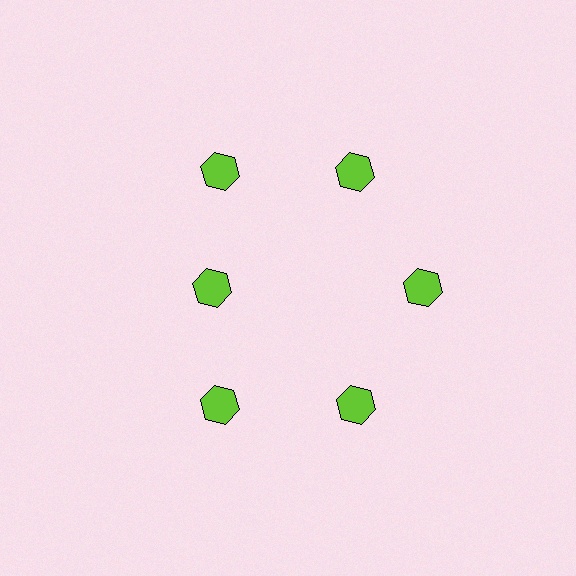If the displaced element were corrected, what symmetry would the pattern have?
It would have 6-fold rotational symmetry — the pattern would map onto itself every 60 degrees.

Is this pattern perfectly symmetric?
No. The 6 lime hexagons are arranged in a ring, but one element near the 9 o'clock position is pulled inward toward the center, breaking the 6-fold rotational symmetry.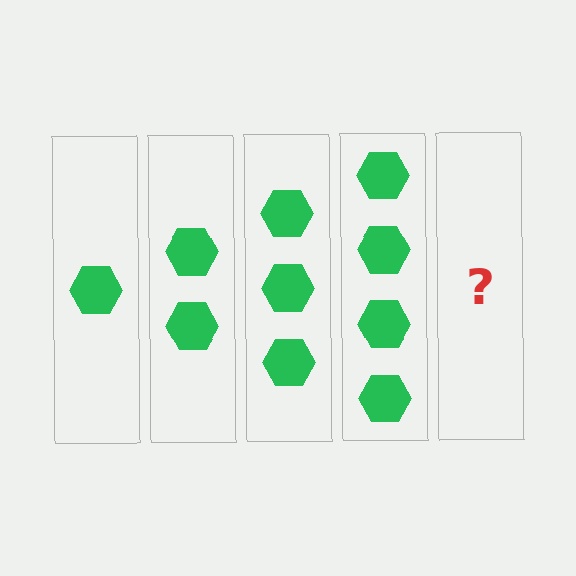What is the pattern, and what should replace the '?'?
The pattern is that each step adds one more hexagon. The '?' should be 5 hexagons.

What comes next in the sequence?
The next element should be 5 hexagons.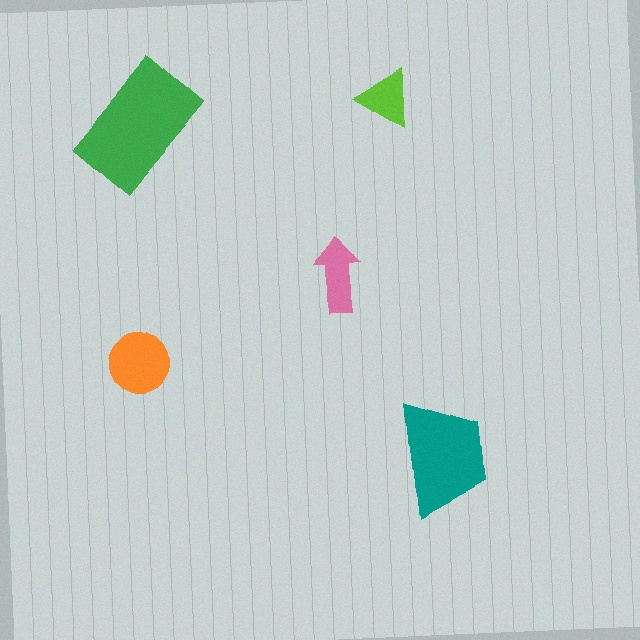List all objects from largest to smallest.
The green rectangle, the teal trapezoid, the orange circle, the pink arrow, the lime triangle.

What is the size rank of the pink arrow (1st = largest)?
4th.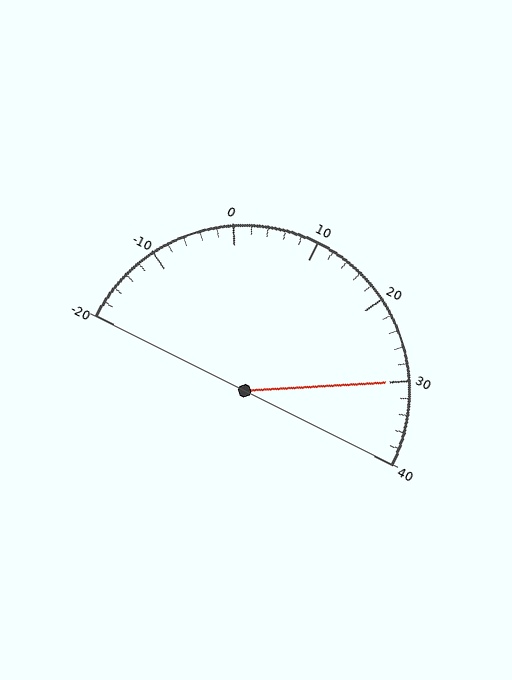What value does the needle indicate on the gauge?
The needle indicates approximately 30.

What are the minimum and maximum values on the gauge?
The gauge ranges from -20 to 40.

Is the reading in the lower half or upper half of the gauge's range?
The reading is in the upper half of the range (-20 to 40).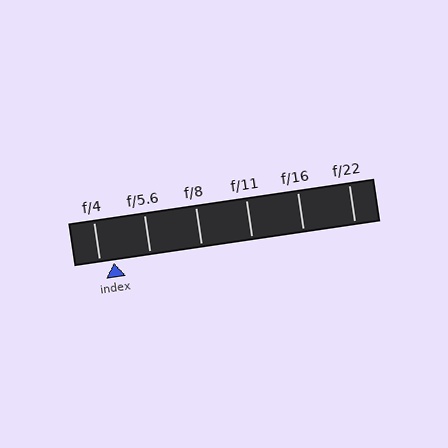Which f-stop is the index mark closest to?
The index mark is closest to f/4.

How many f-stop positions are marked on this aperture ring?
There are 6 f-stop positions marked.